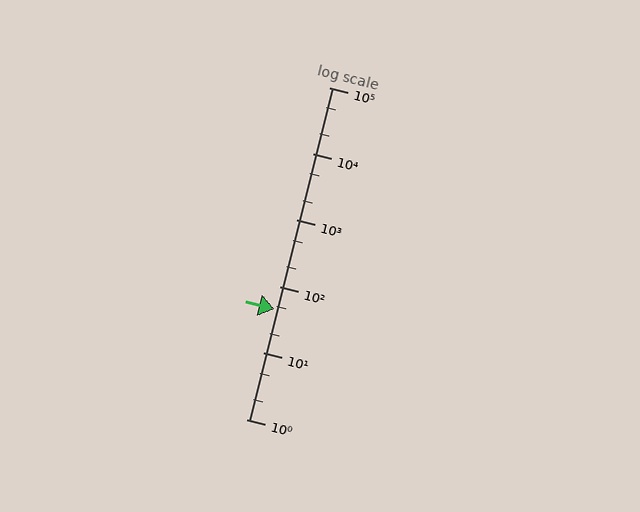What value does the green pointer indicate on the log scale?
The pointer indicates approximately 46.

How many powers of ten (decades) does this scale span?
The scale spans 5 decades, from 1 to 100000.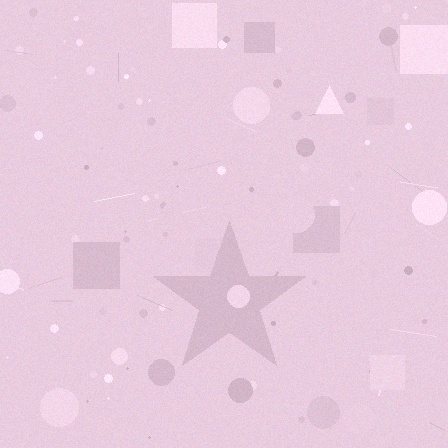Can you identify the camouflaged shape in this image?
The camouflaged shape is a star.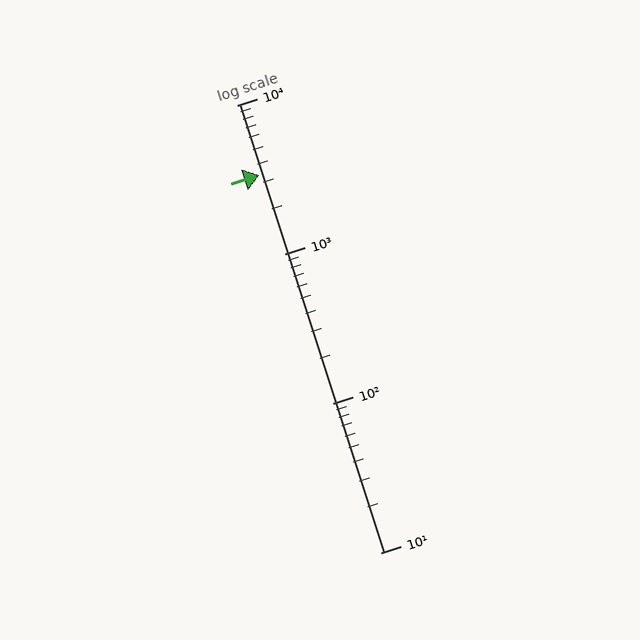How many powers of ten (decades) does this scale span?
The scale spans 3 decades, from 10 to 10000.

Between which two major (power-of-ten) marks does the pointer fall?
The pointer is between 1000 and 10000.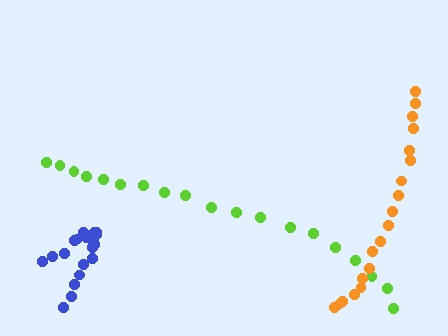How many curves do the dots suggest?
There are 3 distinct paths.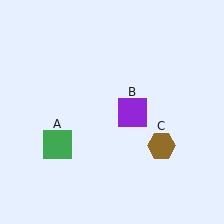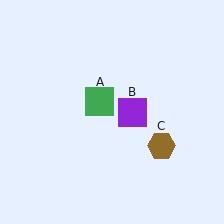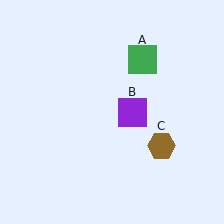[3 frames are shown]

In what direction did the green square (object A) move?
The green square (object A) moved up and to the right.